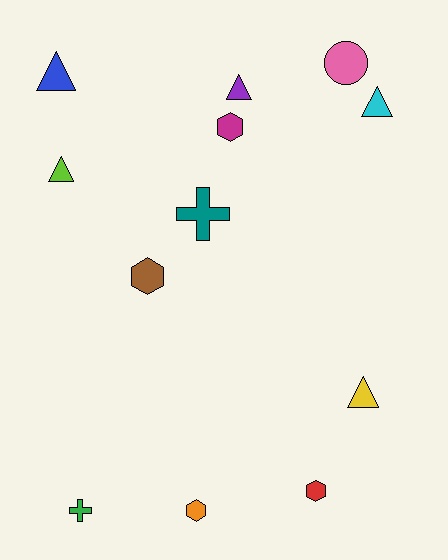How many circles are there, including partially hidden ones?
There is 1 circle.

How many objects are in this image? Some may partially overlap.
There are 12 objects.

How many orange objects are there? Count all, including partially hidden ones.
There is 1 orange object.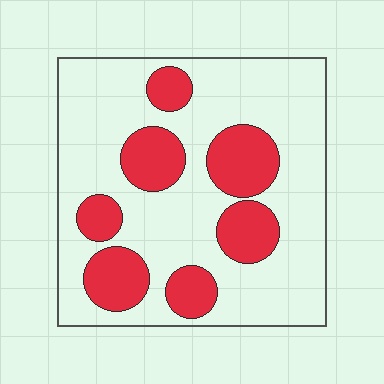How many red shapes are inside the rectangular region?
7.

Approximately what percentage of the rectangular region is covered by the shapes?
Approximately 30%.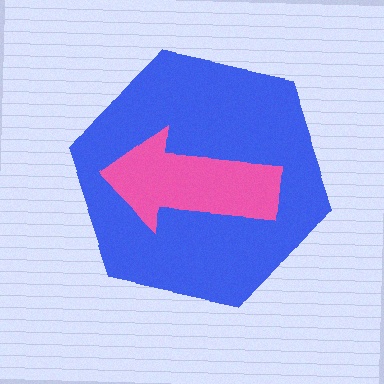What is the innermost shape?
The pink arrow.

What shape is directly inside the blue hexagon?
The pink arrow.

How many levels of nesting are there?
2.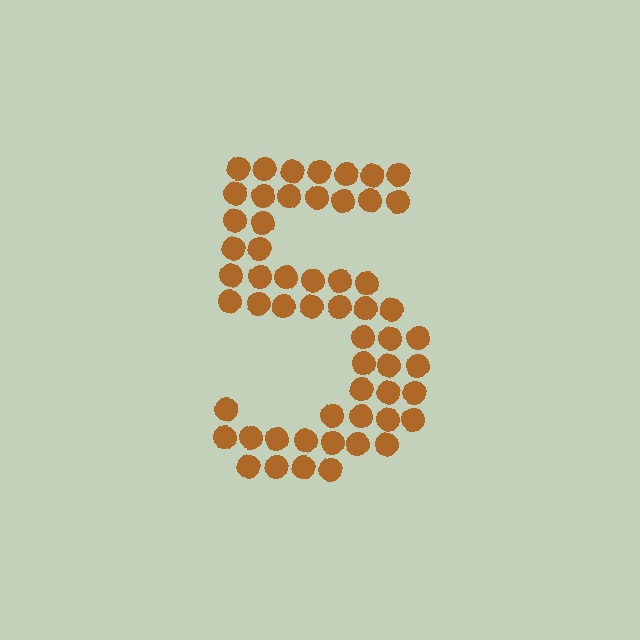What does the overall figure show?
The overall figure shows the digit 5.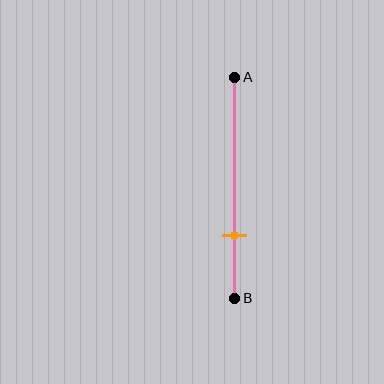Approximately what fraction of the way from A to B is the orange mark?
The orange mark is approximately 70% of the way from A to B.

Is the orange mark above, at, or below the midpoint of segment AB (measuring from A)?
The orange mark is below the midpoint of segment AB.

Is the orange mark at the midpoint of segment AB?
No, the mark is at about 70% from A, not at the 50% midpoint.